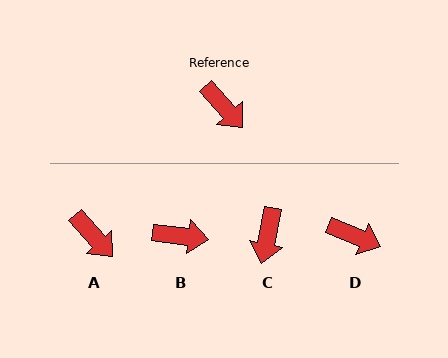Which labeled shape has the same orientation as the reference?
A.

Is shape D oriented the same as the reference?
No, it is off by about 26 degrees.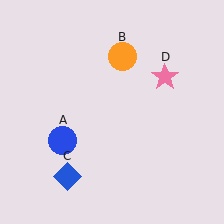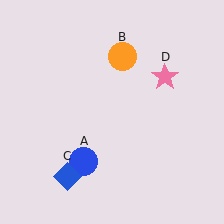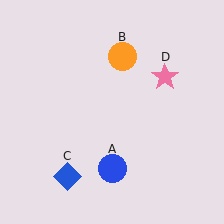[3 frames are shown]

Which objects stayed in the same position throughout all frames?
Orange circle (object B) and blue diamond (object C) and pink star (object D) remained stationary.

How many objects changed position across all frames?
1 object changed position: blue circle (object A).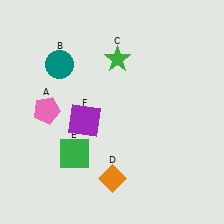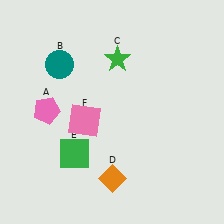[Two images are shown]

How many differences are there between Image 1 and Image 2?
There is 1 difference between the two images.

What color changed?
The square (F) changed from purple in Image 1 to pink in Image 2.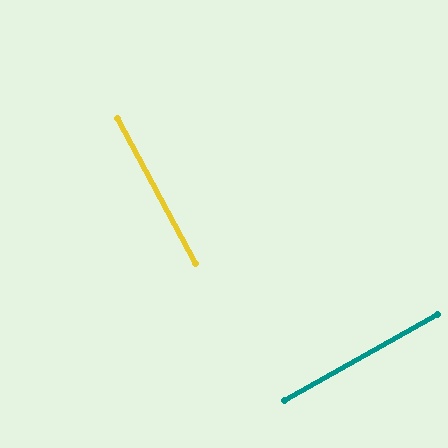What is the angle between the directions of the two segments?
Approximately 89 degrees.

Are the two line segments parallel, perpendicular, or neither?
Perpendicular — they meet at approximately 89°.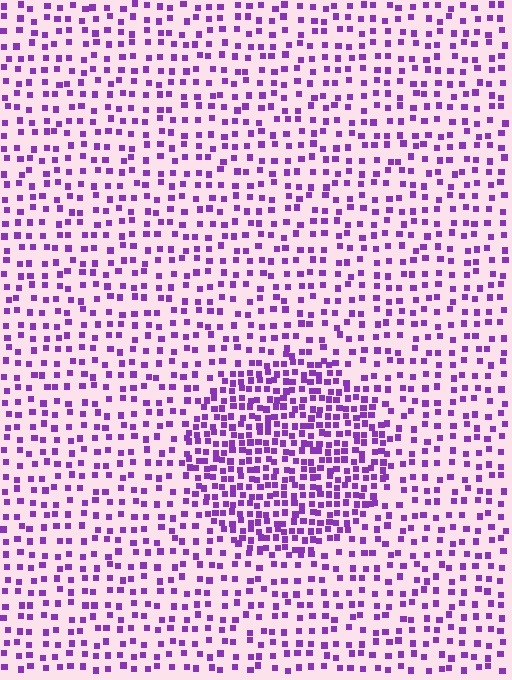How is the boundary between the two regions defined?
The boundary is defined by a change in element density (approximately 2.1x ratio). All elements are the same color, size, and shape.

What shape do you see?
I see a circle.